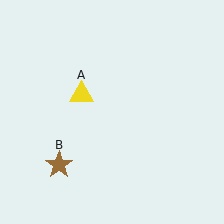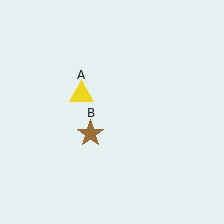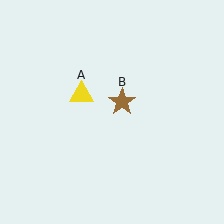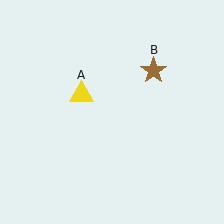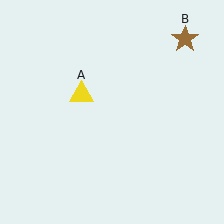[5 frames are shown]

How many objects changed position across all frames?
1 object changed position: brown star (object B).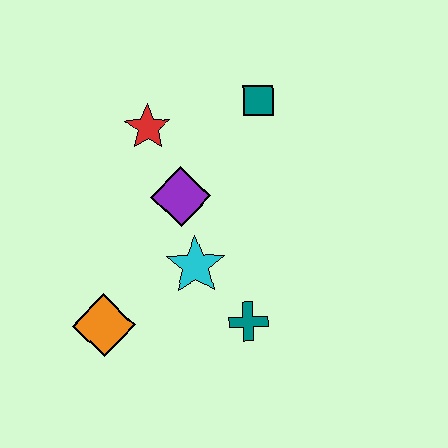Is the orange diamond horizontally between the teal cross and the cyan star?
No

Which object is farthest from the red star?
The teal cross is farthest from the red star.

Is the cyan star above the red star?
No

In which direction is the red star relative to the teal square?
The red star is to the left of the teal square.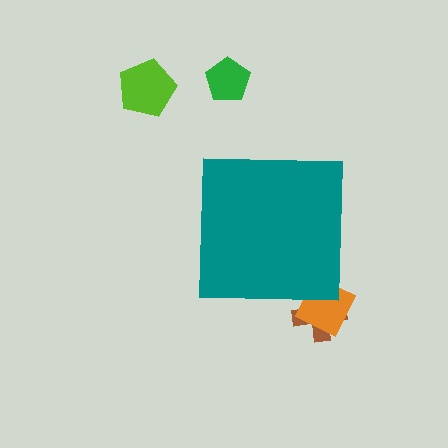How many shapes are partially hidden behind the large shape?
2 shapes are partially hidden.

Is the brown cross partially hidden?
Yes, the brown cross is partially hidden behind the teal square.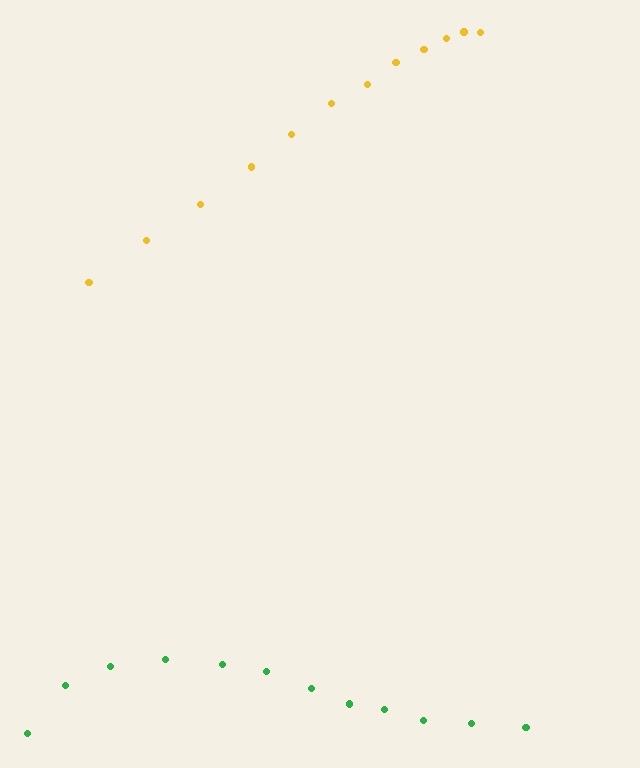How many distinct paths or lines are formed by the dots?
There are 2 distinct paths.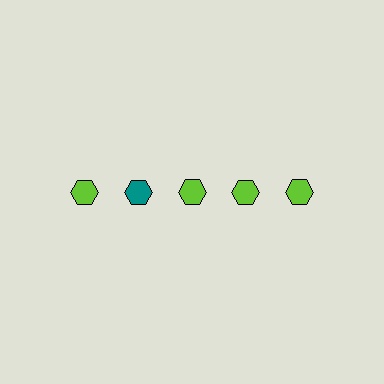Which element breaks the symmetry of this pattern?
The teal hexagon in the top row, second from left column breaks the symmetry. All other shapes are lime hexagons.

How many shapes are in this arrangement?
There are 5 shapes arranged in a grid pattern.